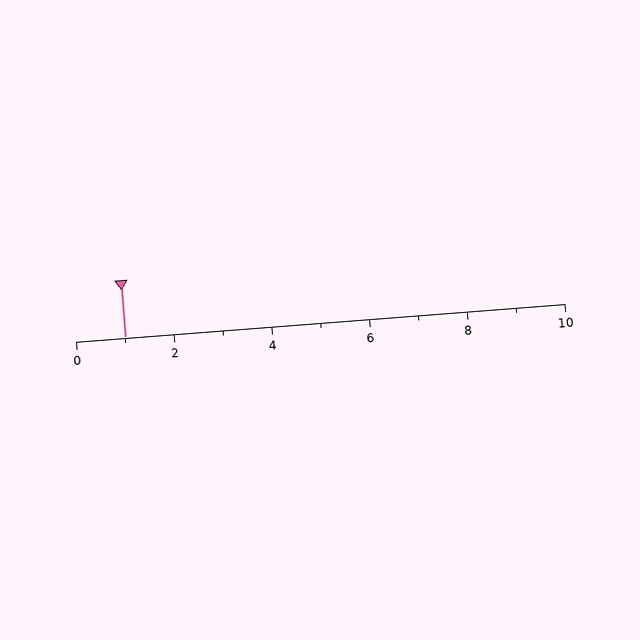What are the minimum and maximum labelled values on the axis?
The axis runs from 0 to 10.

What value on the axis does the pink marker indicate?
The marker indicates approximately 1.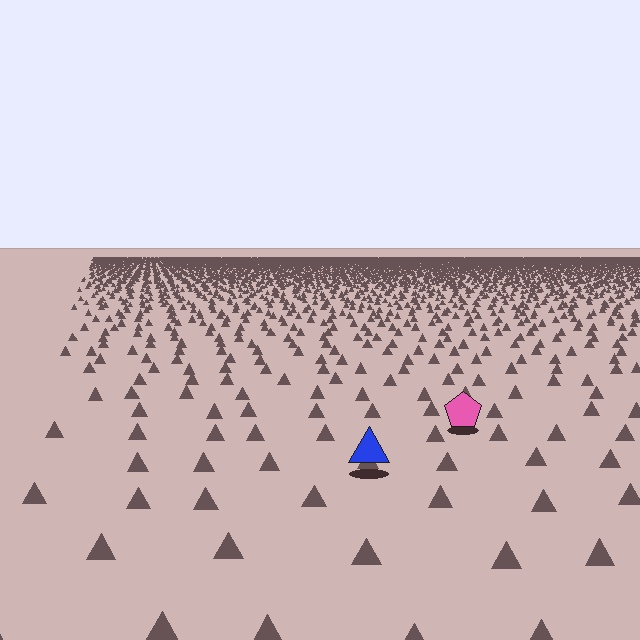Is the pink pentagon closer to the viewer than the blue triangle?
No. The blue triangle is closer — you can tell from the texture gradient: the ground texture is coarser near it.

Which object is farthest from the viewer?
The pink pentagon is farthest from the viewer. It appears smaller and the ground texture around it is denser.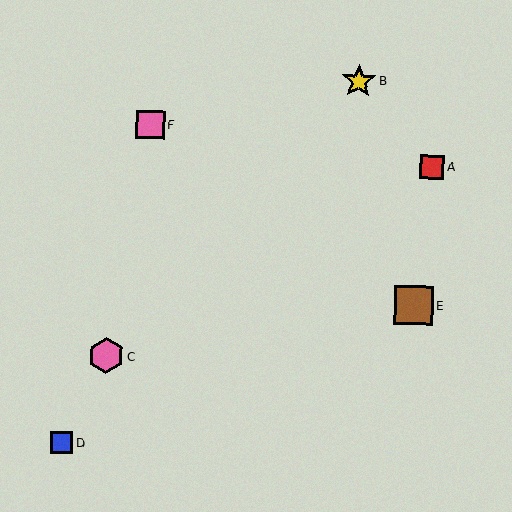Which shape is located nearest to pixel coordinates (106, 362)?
The pink hexagon (labeled C) at (106, 356) is nearest to that location.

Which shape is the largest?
The brown square (labeled E) is the largest.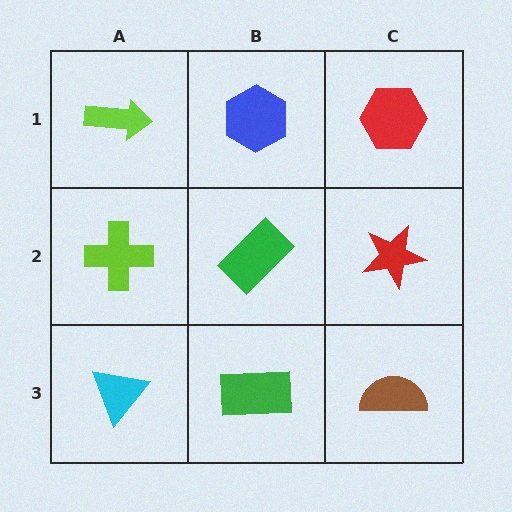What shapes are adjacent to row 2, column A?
A lime arrow (row 1, column A), a cyan triangle (row 3, column A), a green rectangle (row 2, column B).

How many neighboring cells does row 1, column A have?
2.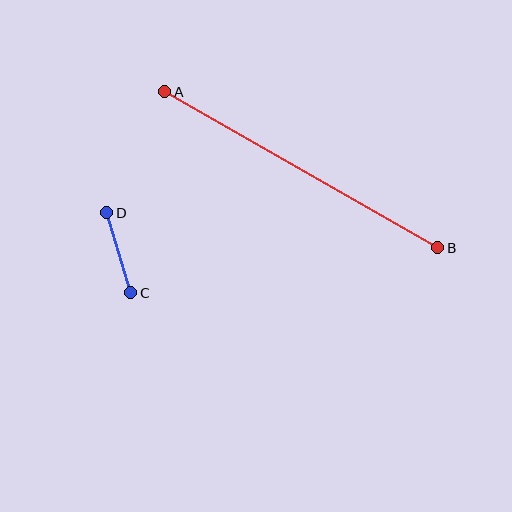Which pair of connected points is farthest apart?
Points A and B are farthest apart.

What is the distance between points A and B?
The distance is approximately 314 pixels.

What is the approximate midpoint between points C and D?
The midpoint is at approximately (119, 253) pixels.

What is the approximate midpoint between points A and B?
The midpoint is at approximately (301, 170) pixels.